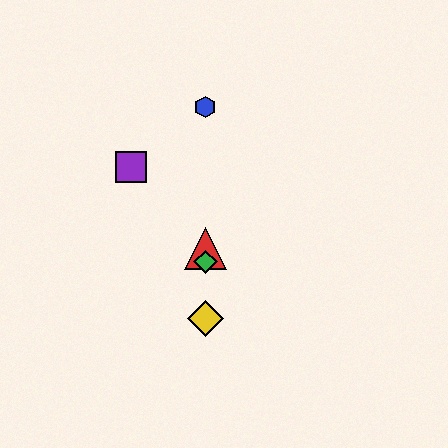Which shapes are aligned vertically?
The red triangle, the blue hexagon, the green diamond, the yellow diamond are aligned vertically.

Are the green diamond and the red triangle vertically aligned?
Yes, both are at x≈205.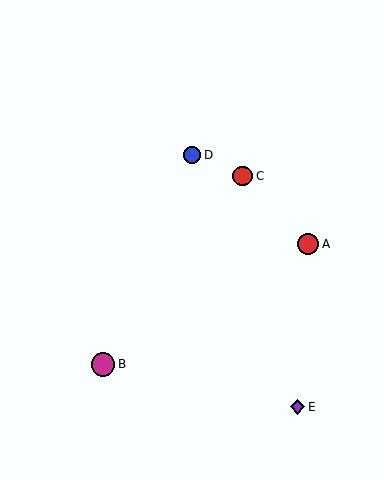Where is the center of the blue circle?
The center of the blue circle is at (192, 155).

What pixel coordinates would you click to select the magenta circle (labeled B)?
Click at (103, 364) to select the magenta circle B.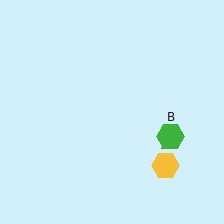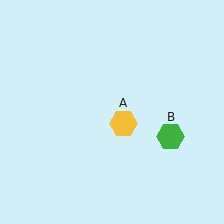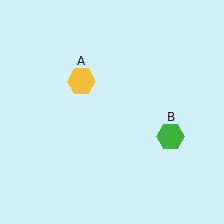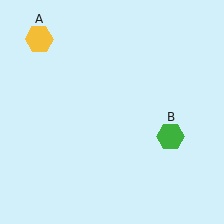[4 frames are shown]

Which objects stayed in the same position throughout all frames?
Green hexagon (object B) remained stationary.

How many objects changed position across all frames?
1 object changed position: yellow hexagon (object A).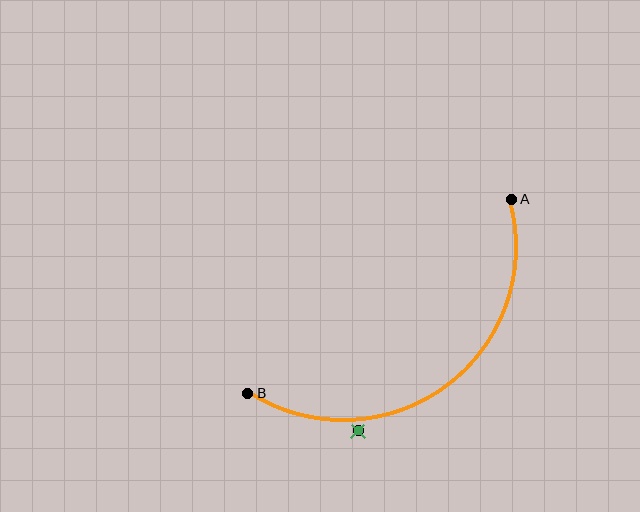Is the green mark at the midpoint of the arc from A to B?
No — the green mark does not lie on the arc at all. It sits slightly outside the curve.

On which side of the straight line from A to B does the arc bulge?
The arc bulges below and to the right of the straight line connecting A and B.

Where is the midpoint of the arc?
The arc midpoint is the point on the curve farthest from the straight line joining A and B. It sits below and to the right of that line.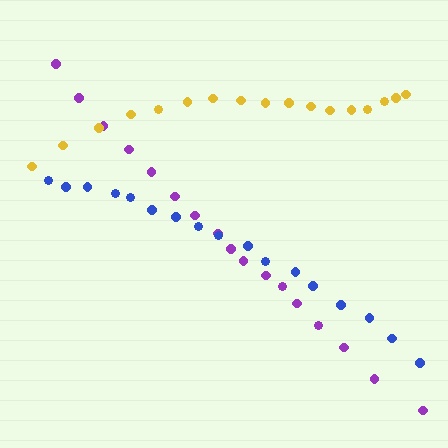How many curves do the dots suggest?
There are 3 distinct paths.